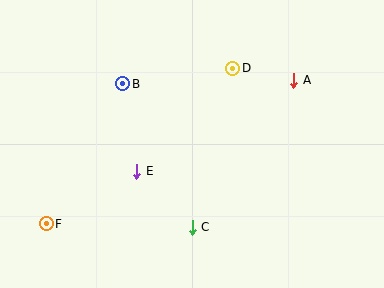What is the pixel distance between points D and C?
The distance between D and C is 164 pixels.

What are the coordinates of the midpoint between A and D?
The midpoint between A and D is at (263, 74).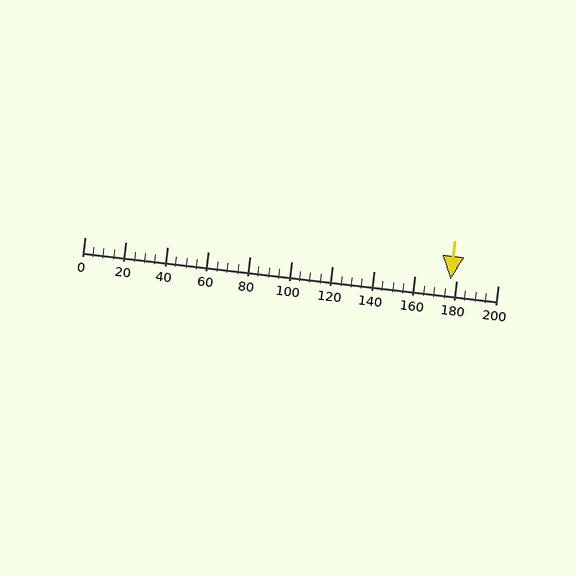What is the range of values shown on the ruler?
The ruler shows values from 0 to 200.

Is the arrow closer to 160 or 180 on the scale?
The arrow is closer to 180.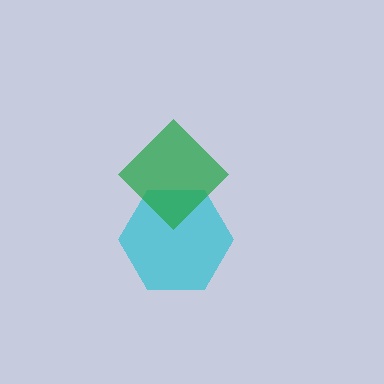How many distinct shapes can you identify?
There are 2 distinct shapes: a cyan hexagon, a green diamond.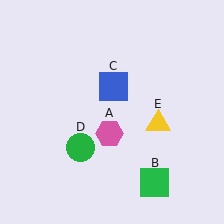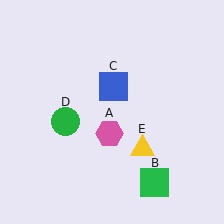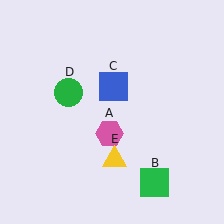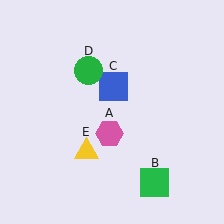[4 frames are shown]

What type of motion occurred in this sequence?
The green circle (object D), yellow triangle (object E) rotated clockwise around the center of the scene.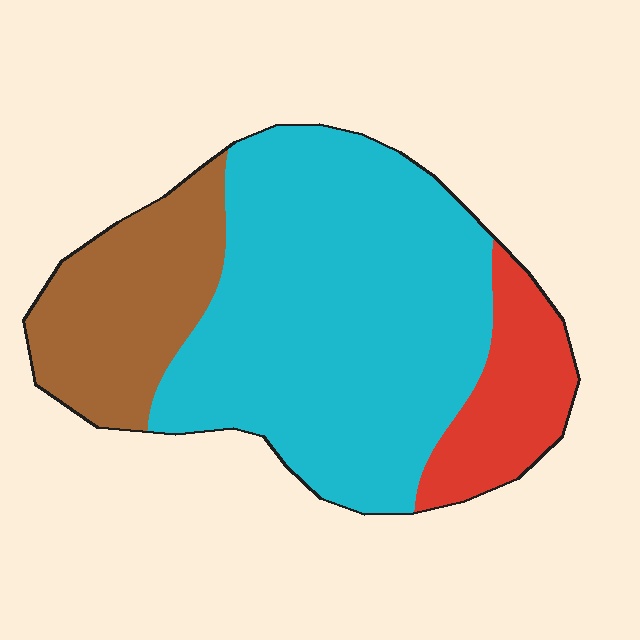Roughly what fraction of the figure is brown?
Brown takes up about one quarter (1/4) of the figure.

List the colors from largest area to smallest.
From largest to smallest: cyan, brown, red.